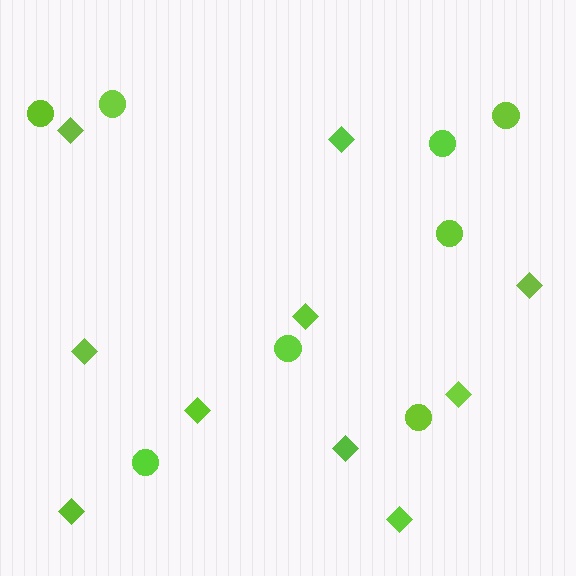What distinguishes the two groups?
There are 2 groups: one group of diamonds (10) and one group of circles (8).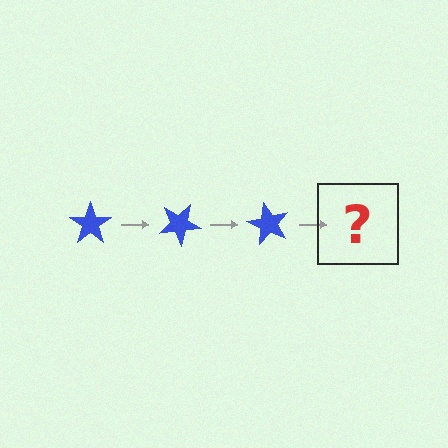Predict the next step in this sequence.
The next step is a blue star rotated 90 degrees.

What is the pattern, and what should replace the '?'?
The pattern is that the star rotates 30 degrees each step. The '?' should be a blue star rotated 90 degrees.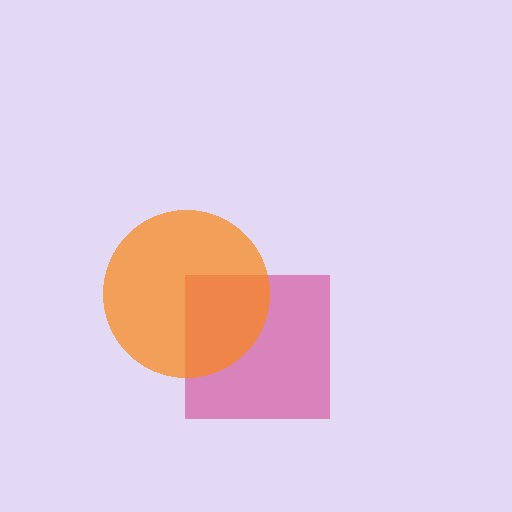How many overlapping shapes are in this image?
There are 2 overlapping shapes in the image.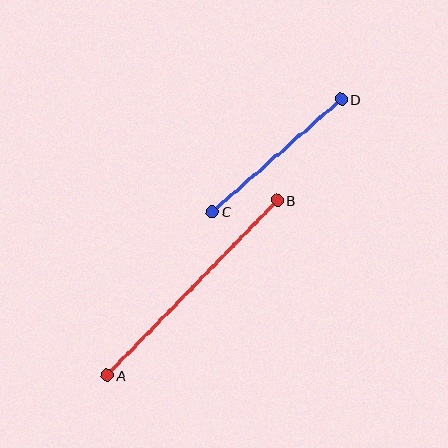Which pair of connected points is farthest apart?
Points A and B are farthest apart.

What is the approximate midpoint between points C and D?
The midpoint is at approximately (277, 155) pixels.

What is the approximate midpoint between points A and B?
The midpoint is at approximately (192, 288) pixels.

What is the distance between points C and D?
The distance is approximately 171 pixels.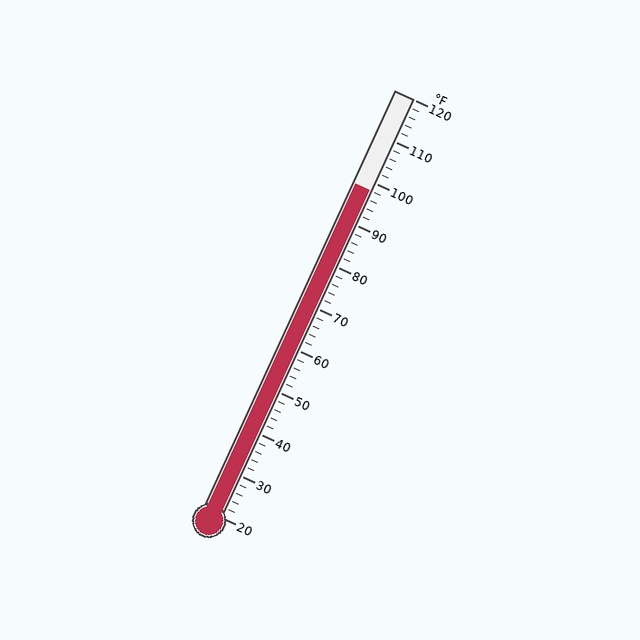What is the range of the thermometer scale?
The thermometer scale ranges from 20°F to 120°F.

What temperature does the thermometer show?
The thermometer shows approximately 98°F.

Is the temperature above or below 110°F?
The temperature is below 110°F.